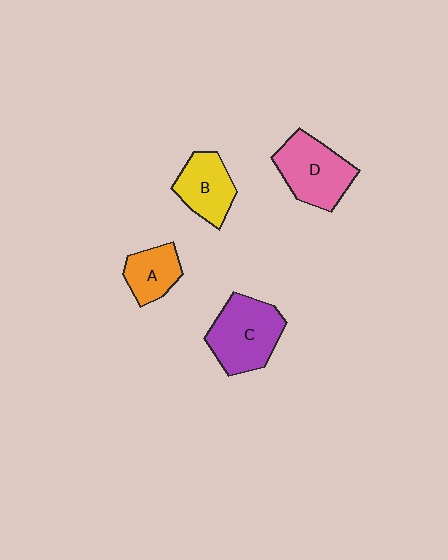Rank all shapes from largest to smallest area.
From largest to smallest: C (purple), D (pink), B (yellow), A (orange).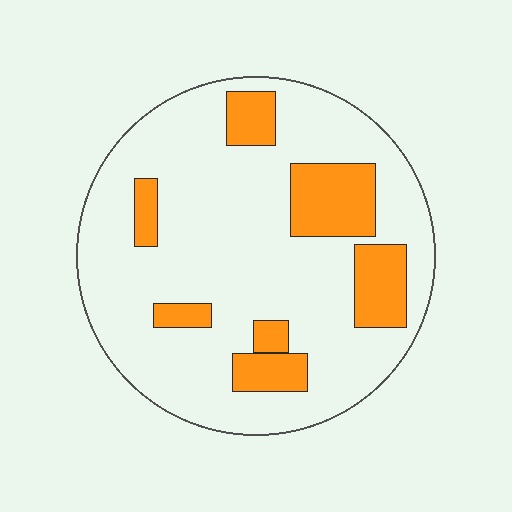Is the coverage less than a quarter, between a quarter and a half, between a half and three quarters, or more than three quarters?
Less than a quarter.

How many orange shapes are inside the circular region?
7.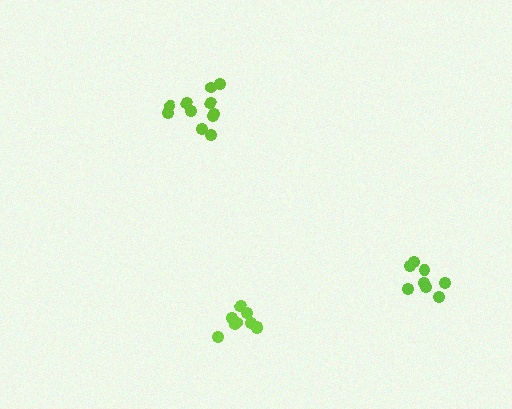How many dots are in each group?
Group 1: 9 dots, Group 2: 8 dots, Group 3: 11 dots (28 total).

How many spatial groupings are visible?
There are 3 spatial groupings.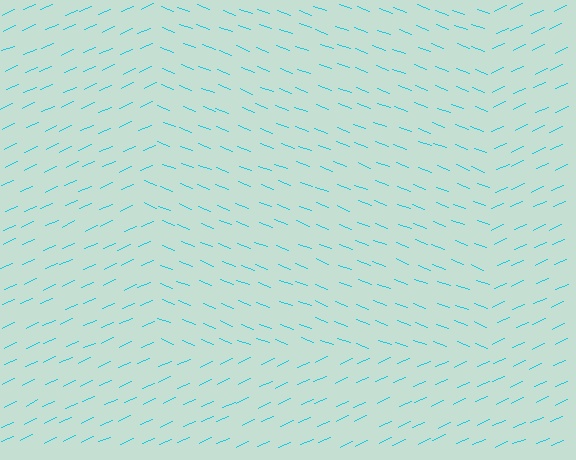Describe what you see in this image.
The image is filled with small cyan line segments. A rectangle region in the image has lines oriented differently from the surrounding lines, creating a visible texture boundary.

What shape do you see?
I see a rectangle.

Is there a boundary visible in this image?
Yes, there is a texture boundary formed by a change in line orientation.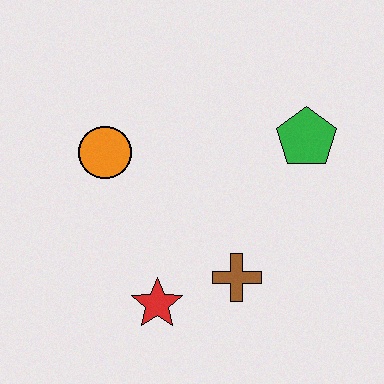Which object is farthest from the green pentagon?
The red star is farthest from the green pentagon.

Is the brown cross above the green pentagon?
No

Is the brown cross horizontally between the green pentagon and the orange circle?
Yes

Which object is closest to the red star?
The brown cross is closest to the red star.